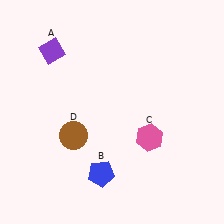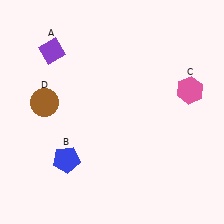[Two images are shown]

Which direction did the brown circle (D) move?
The brown circle (D) moved up.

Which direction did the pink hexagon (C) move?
The pink hexagon (C) moved up.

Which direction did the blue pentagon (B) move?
The blue pentagon (B) moved left.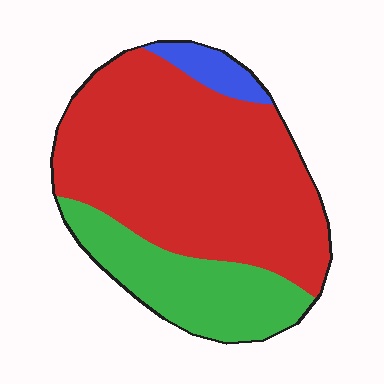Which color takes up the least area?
Blue, at roughly 5%.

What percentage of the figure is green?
Green covers 25% of the figure.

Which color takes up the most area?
Red, at roughly 70%.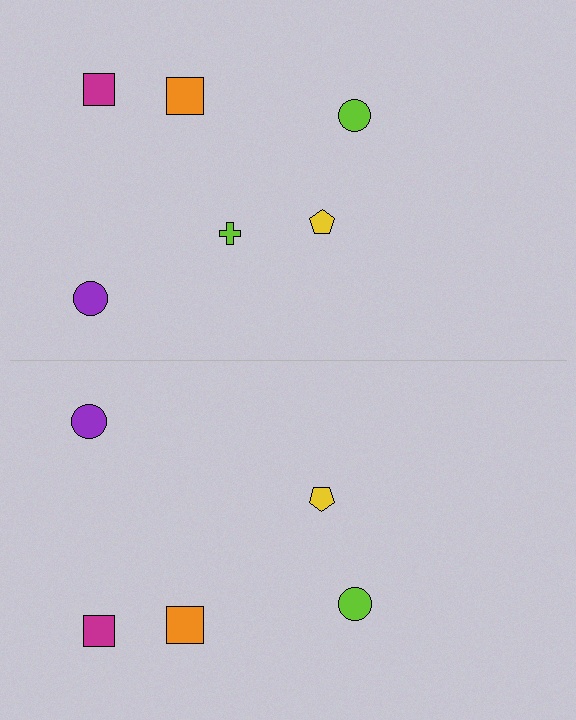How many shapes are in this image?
There are 11 shapes in this image.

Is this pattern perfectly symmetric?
No, the pattern is not perfectly symmetric. A lime cross is missing from the bottom side.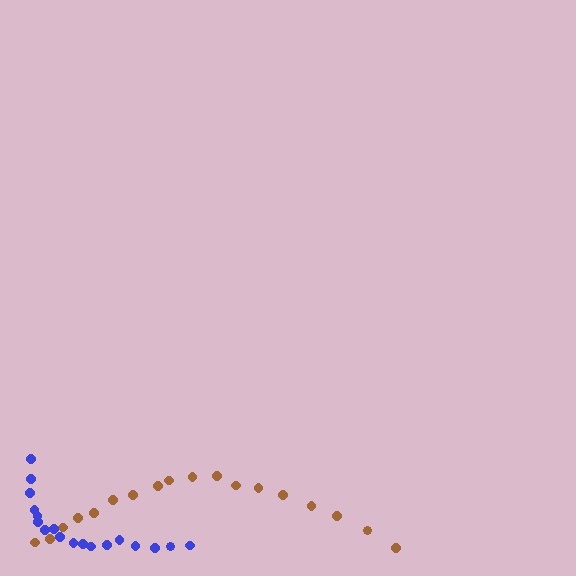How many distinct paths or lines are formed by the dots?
There are 2 distinct paths.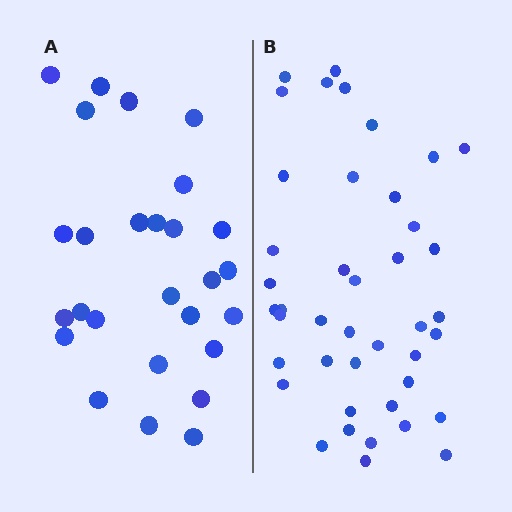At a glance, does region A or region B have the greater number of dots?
Region B (the right region) has more dots.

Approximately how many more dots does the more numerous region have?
Region B has approximately 15 more dots than region A.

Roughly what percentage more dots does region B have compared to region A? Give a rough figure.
About 55% more.